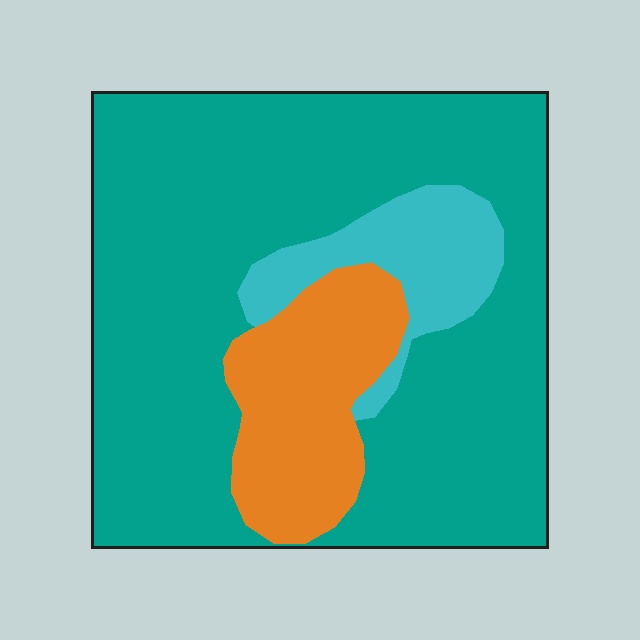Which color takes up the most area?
Teal, at roughly 75%.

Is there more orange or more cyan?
Orange.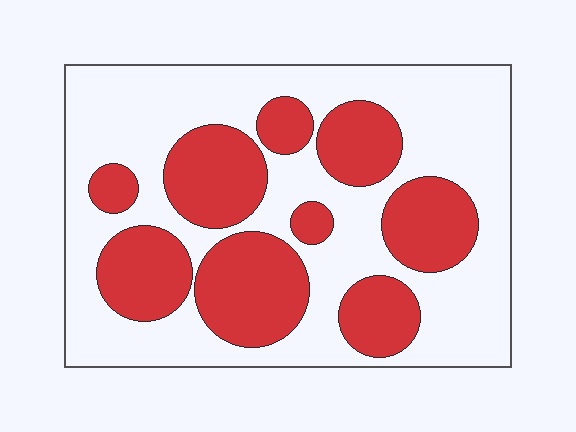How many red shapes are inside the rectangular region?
9.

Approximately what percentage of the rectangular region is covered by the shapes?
Approximately 40%.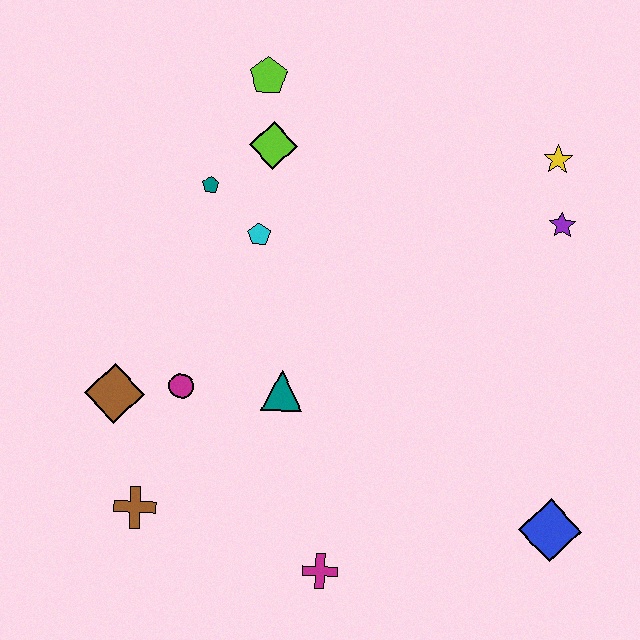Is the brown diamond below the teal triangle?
Yes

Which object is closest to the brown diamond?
The magenta circle is closest to the brown diamond.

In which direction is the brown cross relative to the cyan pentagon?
The brown cross is below the cyan pentagon.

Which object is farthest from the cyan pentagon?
The blue diamond is farthest from the cyan pentagon.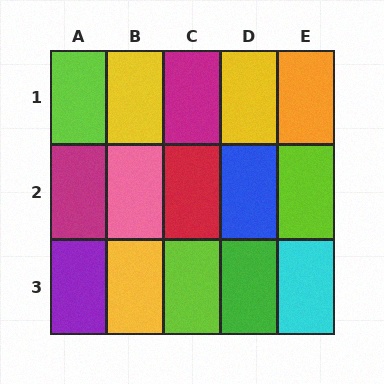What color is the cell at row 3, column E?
Cyan.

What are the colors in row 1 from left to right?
Lime, yellow, magenta, yellow, orange.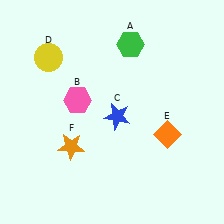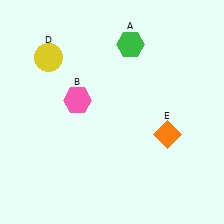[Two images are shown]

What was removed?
The orange star (F), the blue star (C) were removed in Image 2.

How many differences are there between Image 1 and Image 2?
There are 2 differences between the two images.